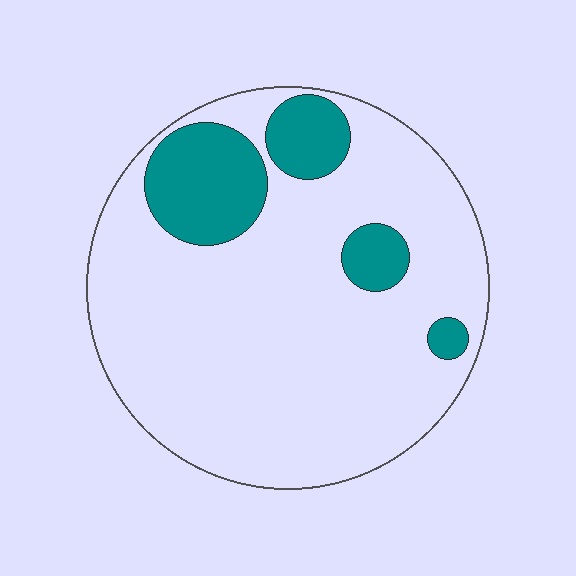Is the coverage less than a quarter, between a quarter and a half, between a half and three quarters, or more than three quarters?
Less than a quarter.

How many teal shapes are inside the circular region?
4.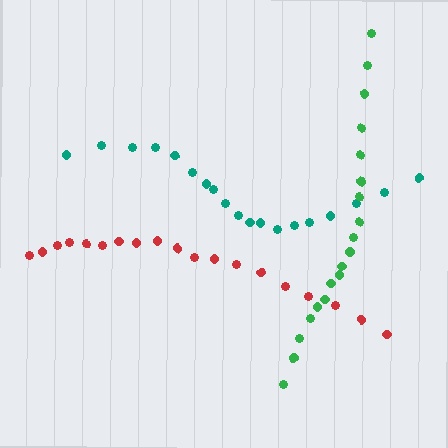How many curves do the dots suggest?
There are 3 distinct paths.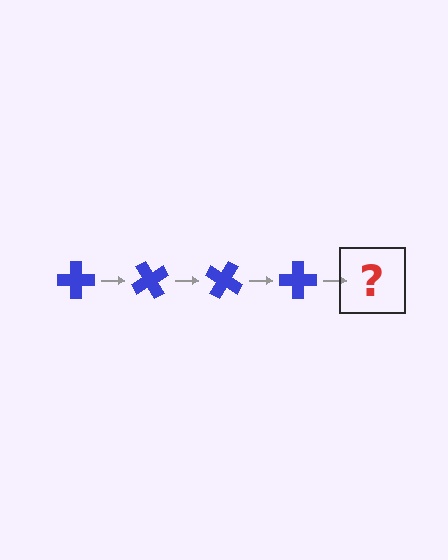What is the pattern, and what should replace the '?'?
The pattern is that the cross rotates 60 degrees each step. The '?' should be a blue cross rotated 240 degrees.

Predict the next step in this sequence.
The next step is a blue cross rotated 240 degrees.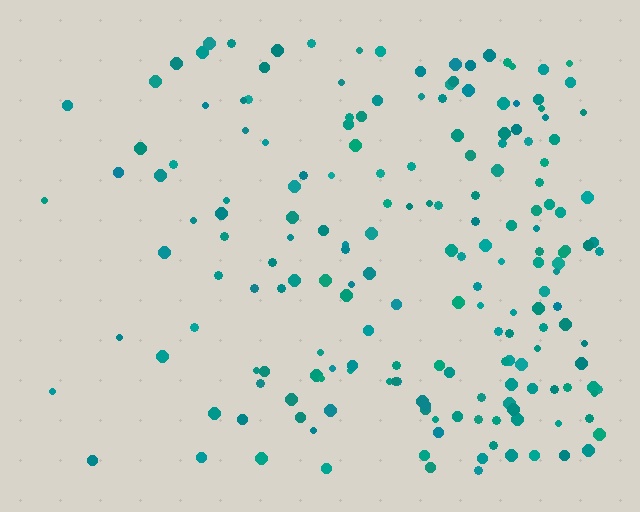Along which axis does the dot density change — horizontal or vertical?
Horizontal.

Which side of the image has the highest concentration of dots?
The right.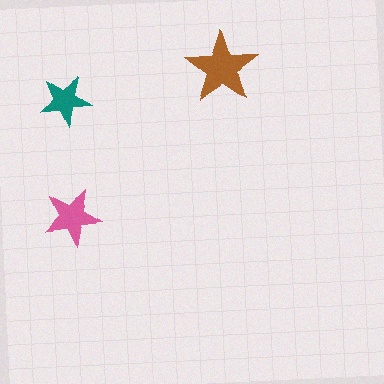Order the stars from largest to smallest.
the brown one, the pink one, the teal one.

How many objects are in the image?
There are 3 objects in the image.